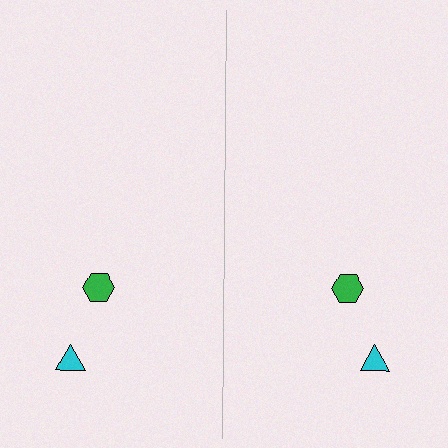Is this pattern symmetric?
Yes, this pattern has bilateral (reflection) symmetry.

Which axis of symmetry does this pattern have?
The pattern has a vertical axis of symmetry running through the center of the image.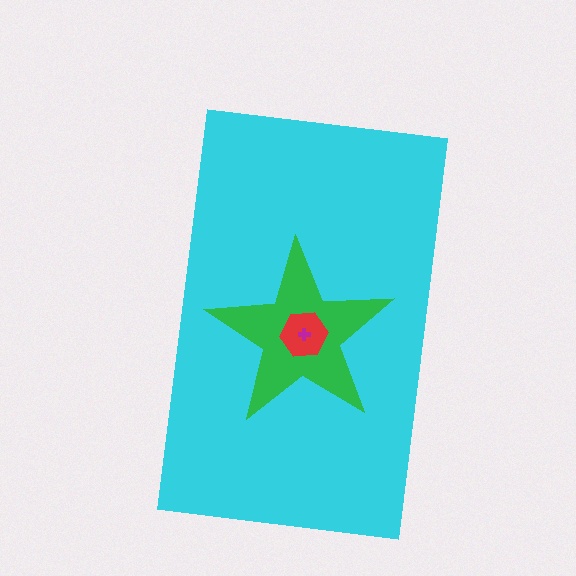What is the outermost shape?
The cyan rectangle.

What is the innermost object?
The magenta cross.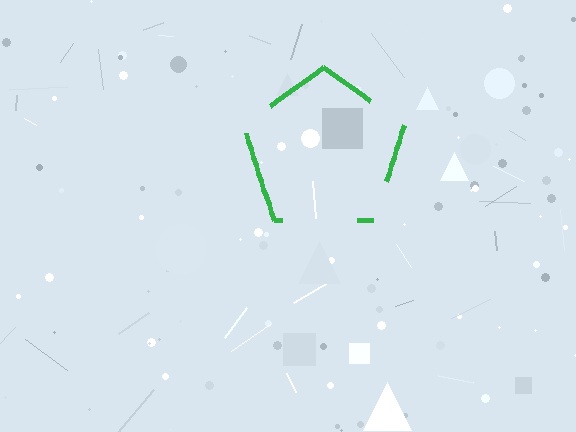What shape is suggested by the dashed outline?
The dashed outline suggests a pentagon.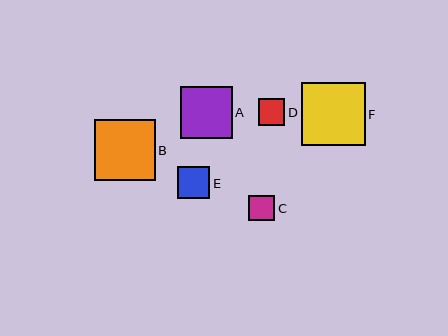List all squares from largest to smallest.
From largest to smallest: F, B, A, E, D, C.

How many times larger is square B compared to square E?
Square B is approximately 1.9 times the size of square E.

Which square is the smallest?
Square C is the smallest with a size of approximately 26 pixels.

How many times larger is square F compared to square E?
Square F is approximately 2.0 times the size of square E.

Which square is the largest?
Square F is the largest with a size of approximately 63 pixels.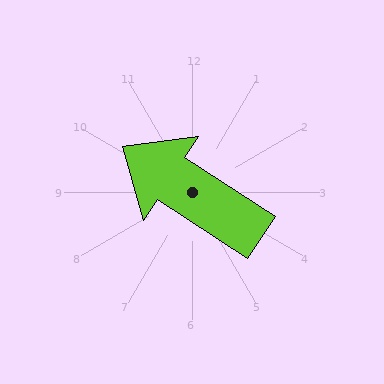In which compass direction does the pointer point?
Northwest.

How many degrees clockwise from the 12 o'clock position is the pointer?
Approximately 303 degrees.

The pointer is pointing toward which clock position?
Roughly 10 o'clock.